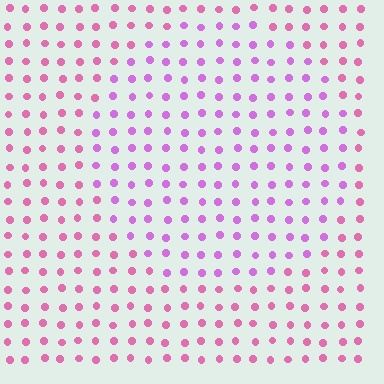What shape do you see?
I see a circle.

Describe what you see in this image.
The image is filled with small pink elements in a uniform arrangement. A circle-shaped region is visible where the elements are tinted to a slightly different hue, forming a subtle color boundary.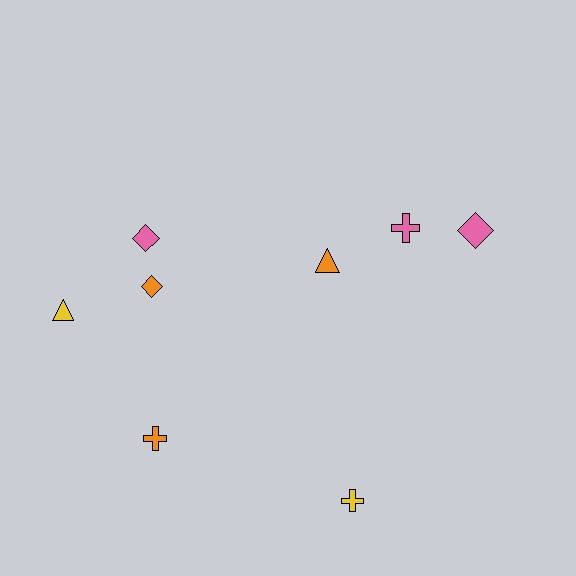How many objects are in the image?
There are 8 objects.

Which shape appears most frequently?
Diamond, with 3 objects.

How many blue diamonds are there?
There are no blue diamonds.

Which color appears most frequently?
Orange, with 3 objects.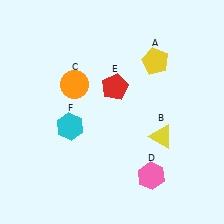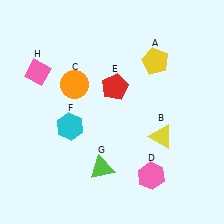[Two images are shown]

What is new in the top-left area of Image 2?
A pink diamond (H) was added in the top-left area of Image 2.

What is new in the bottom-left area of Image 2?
A lime triangle (G) was added in the bottom-left area of Image 2.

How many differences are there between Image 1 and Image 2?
There are 2 differences between the two images.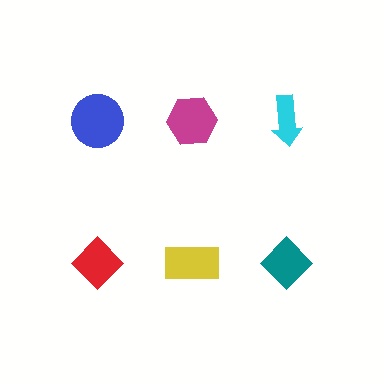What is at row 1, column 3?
A cyan arrow.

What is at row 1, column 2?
A magenta hexagon.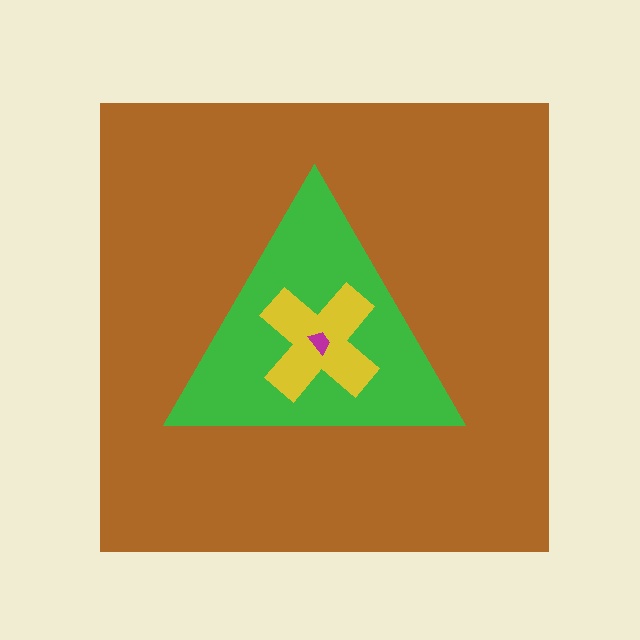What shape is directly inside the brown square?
The green triangle.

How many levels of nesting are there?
4.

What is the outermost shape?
The brown square.